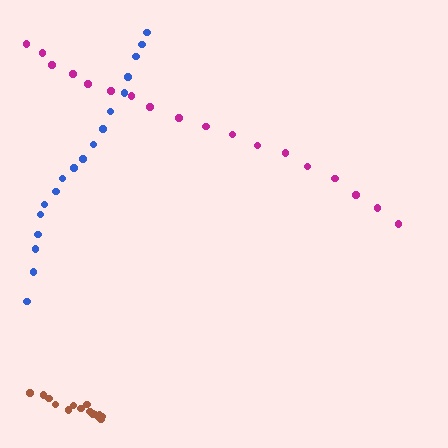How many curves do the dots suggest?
There are 3 distinct paths.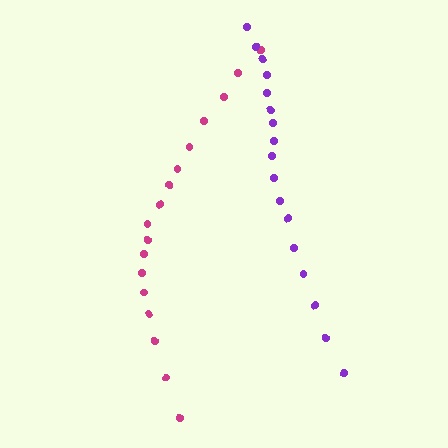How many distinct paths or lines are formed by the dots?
There are 2 distinct paths.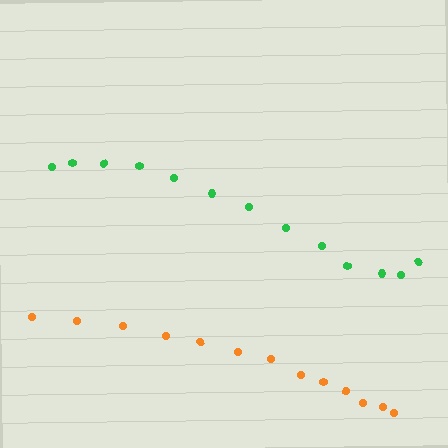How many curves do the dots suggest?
There are 2 distinct paths.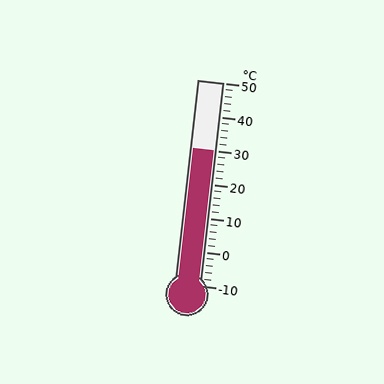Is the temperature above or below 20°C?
The temperature is above 20°C.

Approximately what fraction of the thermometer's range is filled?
The thermometer is filled to approximately 65% of its range.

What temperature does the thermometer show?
The thermometer shows approximately 30°C.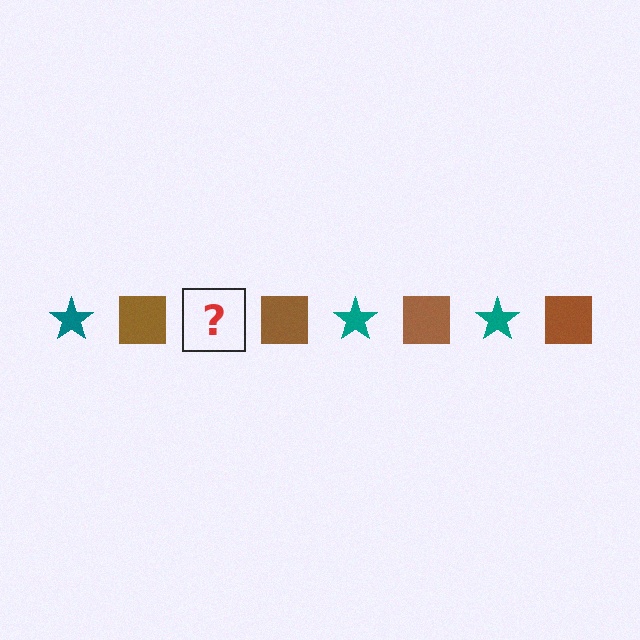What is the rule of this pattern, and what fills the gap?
The rule is that the pattern alternates between teal star and brown square. The gap should be filled with a teal star.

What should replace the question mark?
The question mark should be replaced with a teal star.